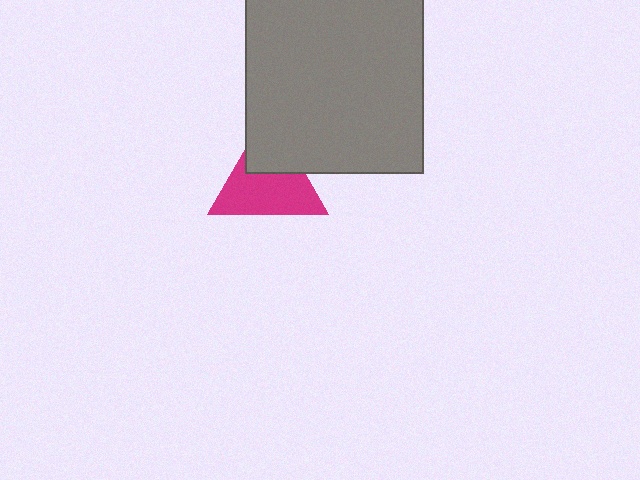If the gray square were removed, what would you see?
You would see the complete magenta triangle.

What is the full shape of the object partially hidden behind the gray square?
The partially hidden object is a magenta triangle.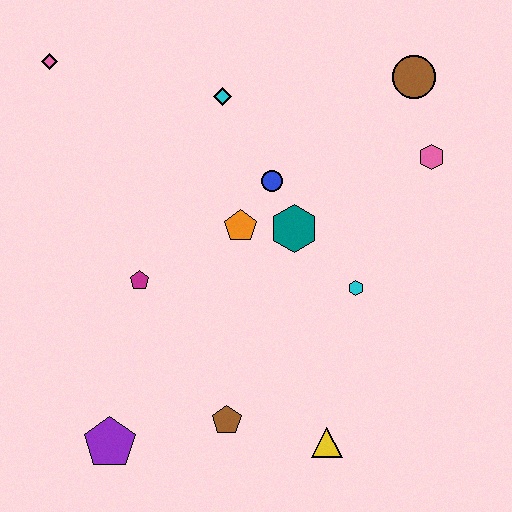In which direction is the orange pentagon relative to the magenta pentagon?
The orange pentagon is to the right of the magenta pentagon.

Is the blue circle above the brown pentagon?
Yes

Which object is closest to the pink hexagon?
The brown circle is closest to the pink hexagon.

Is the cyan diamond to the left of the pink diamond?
No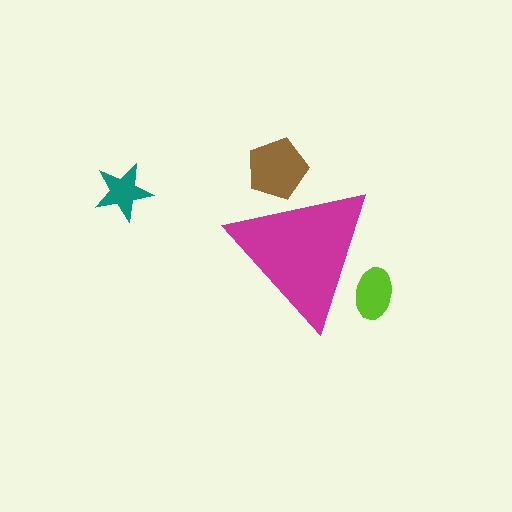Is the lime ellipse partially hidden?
Yes, the lime ellipse is partially hidden behind the magenta triangle.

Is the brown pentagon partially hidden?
Yes, the brown pentagon is partially hidden behind the magenta triangle.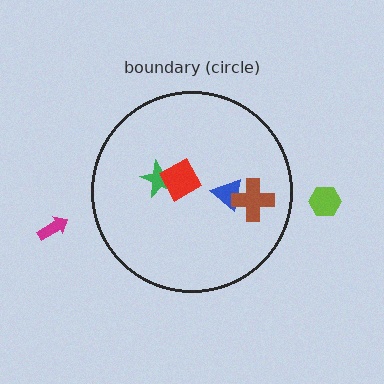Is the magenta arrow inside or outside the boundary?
Outside.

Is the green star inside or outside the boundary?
Inside.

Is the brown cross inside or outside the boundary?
Inside.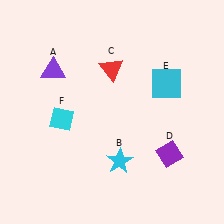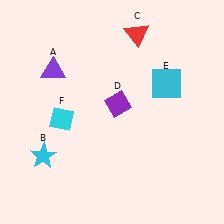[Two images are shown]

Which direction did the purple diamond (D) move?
The purple diamond (D) moved left.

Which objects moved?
The objects that moved are: the cyan star (B), the red triangle (C), the purple diamond (D).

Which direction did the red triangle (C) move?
The red triangle (C) moved up.